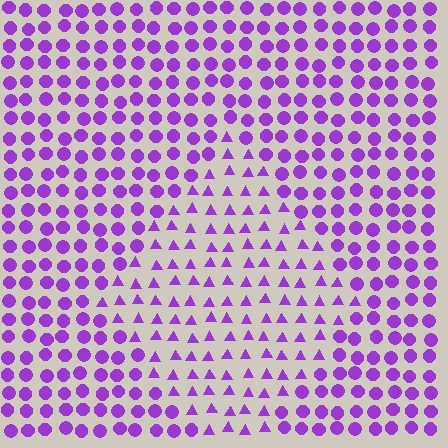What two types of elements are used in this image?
The image uses triangles inside the diamond region and circles outside it.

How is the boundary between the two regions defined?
The boundary is defined by a change in element shape: triangles inside vs. circles outside. All elements share the same color and spacing.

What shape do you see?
I see a diamond.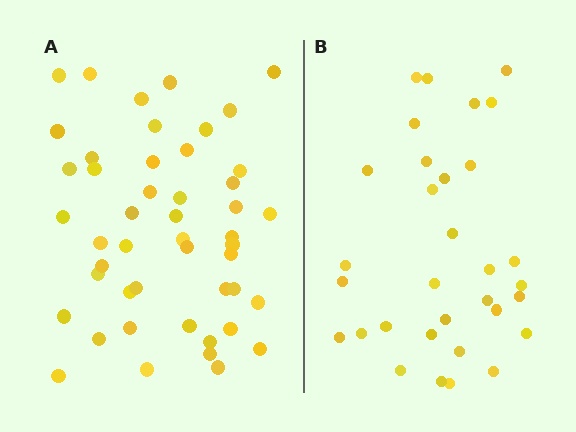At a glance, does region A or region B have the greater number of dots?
Region A (the left region) has more dots.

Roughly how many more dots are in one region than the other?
Region A has approximately 15 more dots than region B.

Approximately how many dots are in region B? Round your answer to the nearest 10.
About 30 dots. (The exact count is 32, which rounds to 30.)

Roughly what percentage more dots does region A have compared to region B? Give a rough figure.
About 50% more.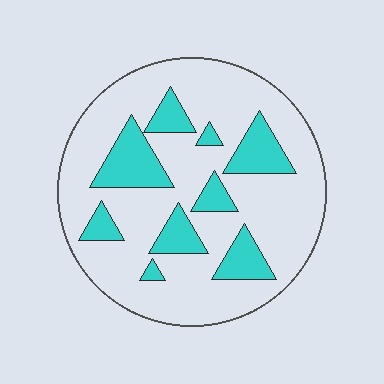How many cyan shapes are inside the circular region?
9.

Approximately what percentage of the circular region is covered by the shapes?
Approximately 25%.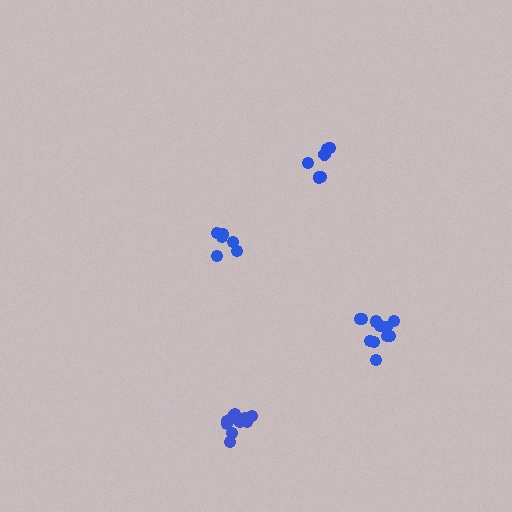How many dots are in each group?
Group 1: 7 dots, Group 2: 11 dots, Group 3: 11 dots, Group 4: 6 dots (35 total).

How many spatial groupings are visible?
There are 4 spatial groupings.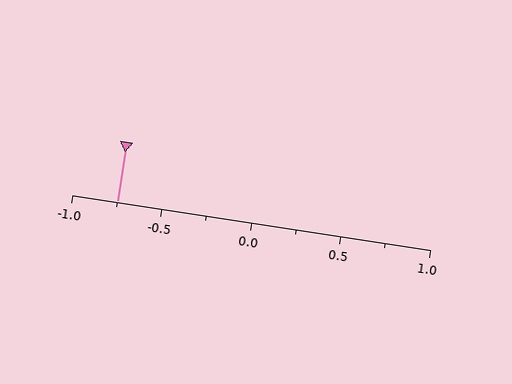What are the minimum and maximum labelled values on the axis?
The axis runs from -1.0 to 1.0.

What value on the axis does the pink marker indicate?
The marker indicates approximately -0.75.